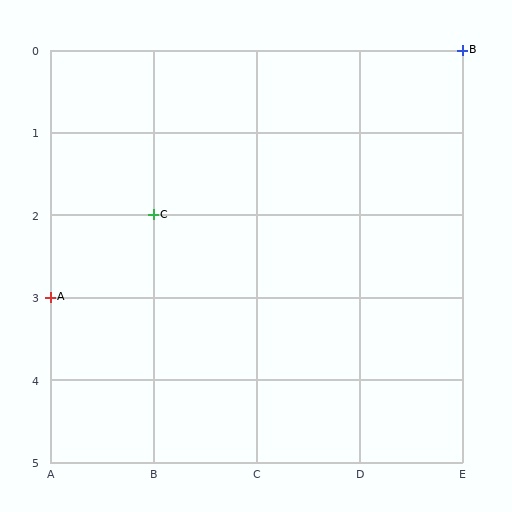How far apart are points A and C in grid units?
Points A and C are 1 column and 1 row apart (about 1.4 grid units diagonally).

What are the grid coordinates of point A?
Point A is at grid coordinates (A, 3).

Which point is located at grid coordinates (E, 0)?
Point B is at (E, 0).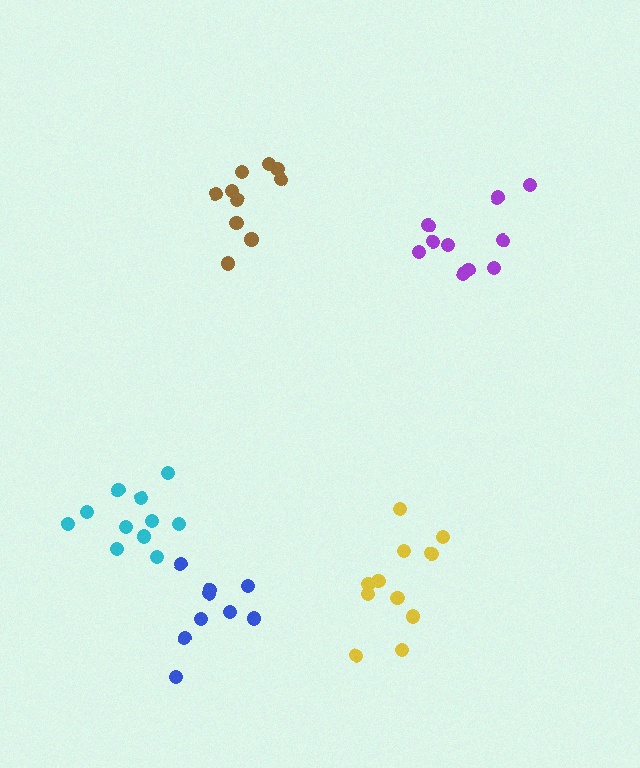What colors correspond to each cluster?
The clusters are colored: brown, purple, blue, cyan, yellow.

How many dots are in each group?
Group 1: 10 dots, Group 2: 10 dots, Group 3: 9 dots, Group 4: 11 dots, Group 5: 11 dots (51 total).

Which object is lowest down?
The blue cluster is bottommost.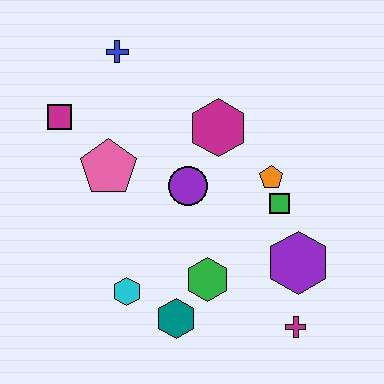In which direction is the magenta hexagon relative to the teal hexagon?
The magenta hexagon is above the teal hexagon.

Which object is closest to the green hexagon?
The teal hexagon is closest to the green hexagon.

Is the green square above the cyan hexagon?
Yes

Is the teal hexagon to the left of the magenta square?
No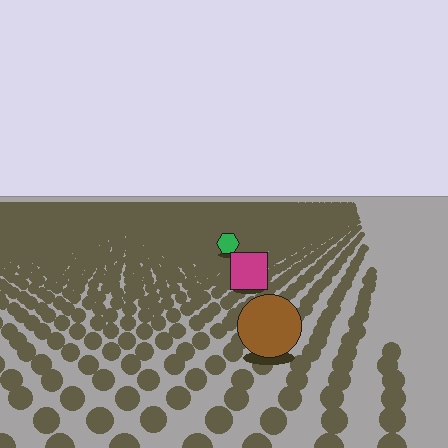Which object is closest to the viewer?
The brown circle is closest. The texture marks near it are larger and more spread out.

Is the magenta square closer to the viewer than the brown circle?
No. The brown circle is closer — you can tell from the texture gradient: the ground texture is coarser near it.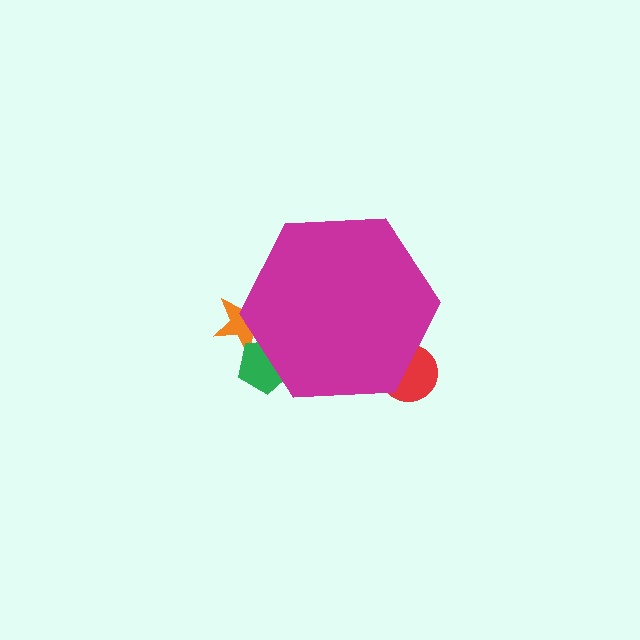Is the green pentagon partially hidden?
Yes, the green pentagon is partially hidden behind the magenta hexagon.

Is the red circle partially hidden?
Yes, the red circle is partially hidden behind the magenta hexagon.